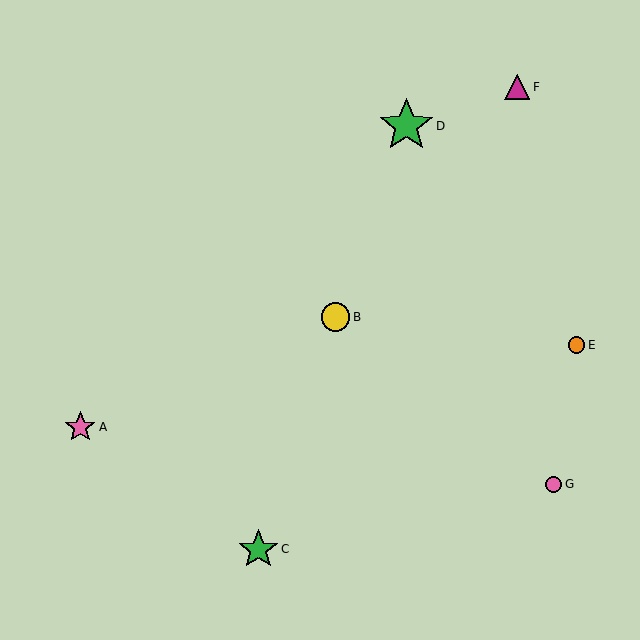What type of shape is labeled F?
Shape F is a magenta triangle.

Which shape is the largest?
The green star (labeled D) is the largest.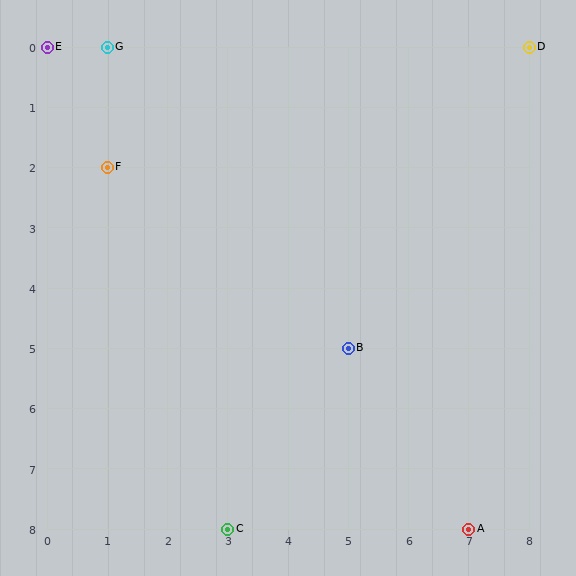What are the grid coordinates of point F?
Point F is at grid coordinates (1, 2).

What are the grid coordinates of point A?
Point A is at grid coordinates (7, 8).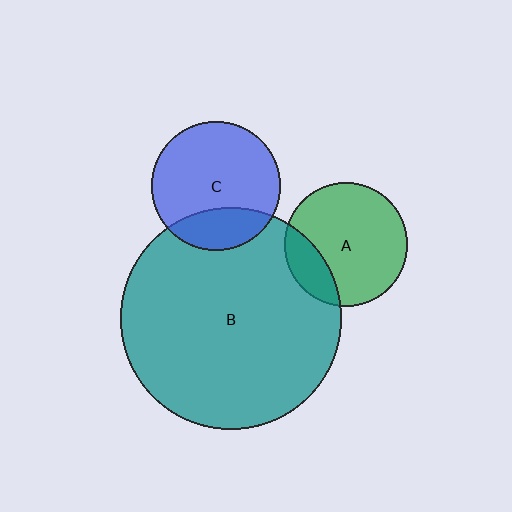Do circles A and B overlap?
Yes.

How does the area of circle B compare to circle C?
Approximately 2.9 times.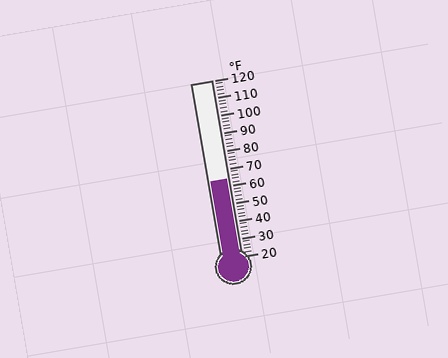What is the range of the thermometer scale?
The thermometer scale ranges from 20°F to 120°F.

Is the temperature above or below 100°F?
The temperature is below 100°F.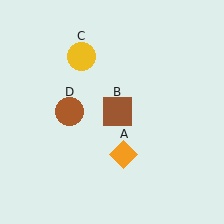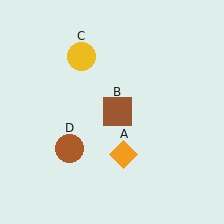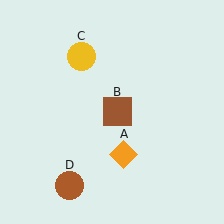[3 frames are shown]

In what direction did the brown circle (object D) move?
The brown circle (object D) moved down.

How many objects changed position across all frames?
1 object changed position: brown circle (object D).